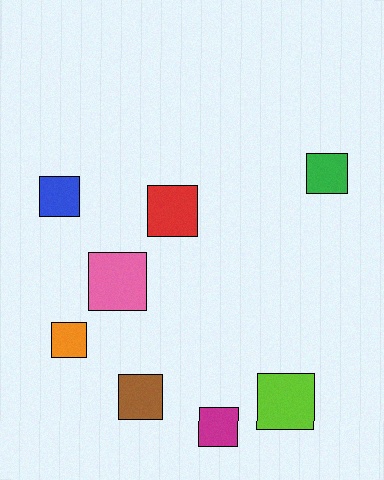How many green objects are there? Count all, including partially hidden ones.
There is 1 green object.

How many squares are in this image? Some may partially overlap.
There are 8 squares.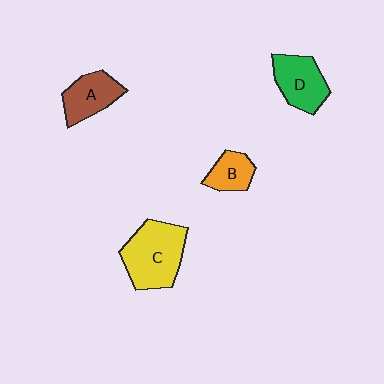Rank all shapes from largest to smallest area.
From largest to smallest: C (yellow), D (green), A (brown), B (orange).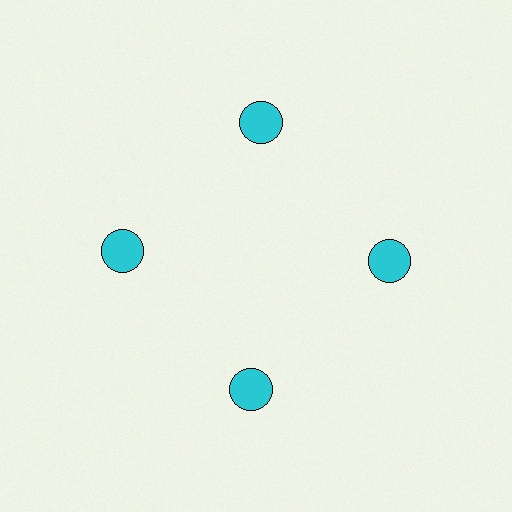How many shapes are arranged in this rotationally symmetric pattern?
There are 4 shapes, arranged in 4 groups of 1.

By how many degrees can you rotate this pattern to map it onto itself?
The pattern maps onto itself every 90 degrees of rotation.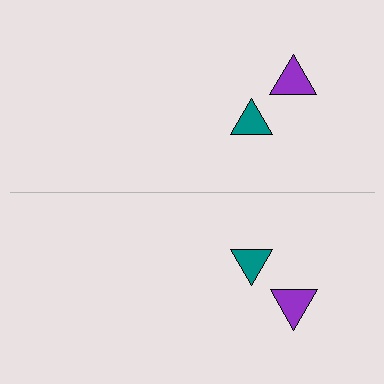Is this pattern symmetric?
Yes, this pattern has bilateral (reflection) symmetry.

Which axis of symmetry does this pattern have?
The pattern has a horizontal axis of symmetry running through the center of the image.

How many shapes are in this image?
There are 4 shapes in this image.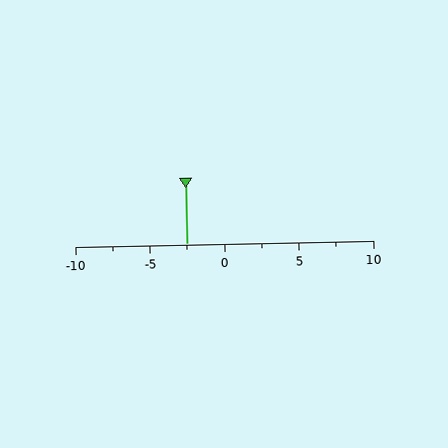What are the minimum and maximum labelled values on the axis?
The axis runs from -10 to 10.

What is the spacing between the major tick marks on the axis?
The major ticks are spaced 5 apart.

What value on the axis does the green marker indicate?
The marker indicates approximately -2.5.